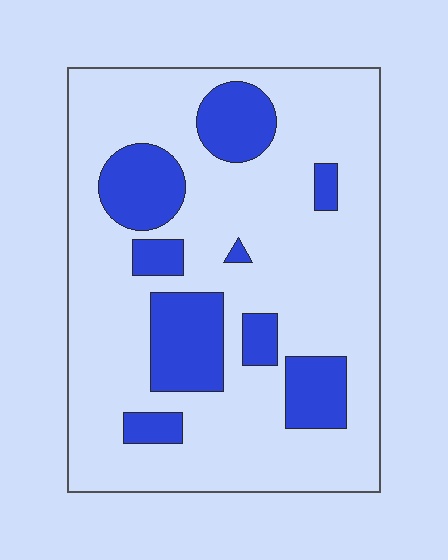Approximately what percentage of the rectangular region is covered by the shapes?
Approximately 25%.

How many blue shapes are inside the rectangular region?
9.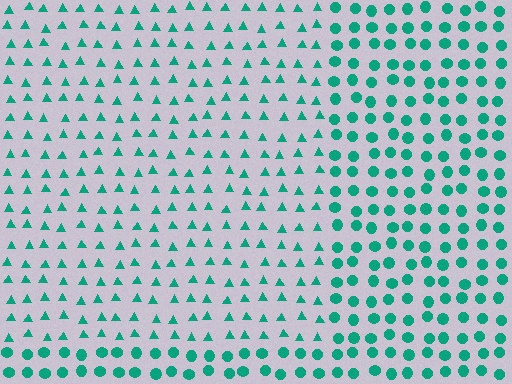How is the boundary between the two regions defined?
The boundary is defined by a change in element shape: triangles inside vs. circles outside. All elements share the same color and spacing.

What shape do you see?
I see a rectangle.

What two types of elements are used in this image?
The image uses triangles inside the rectangle region and circles outside it.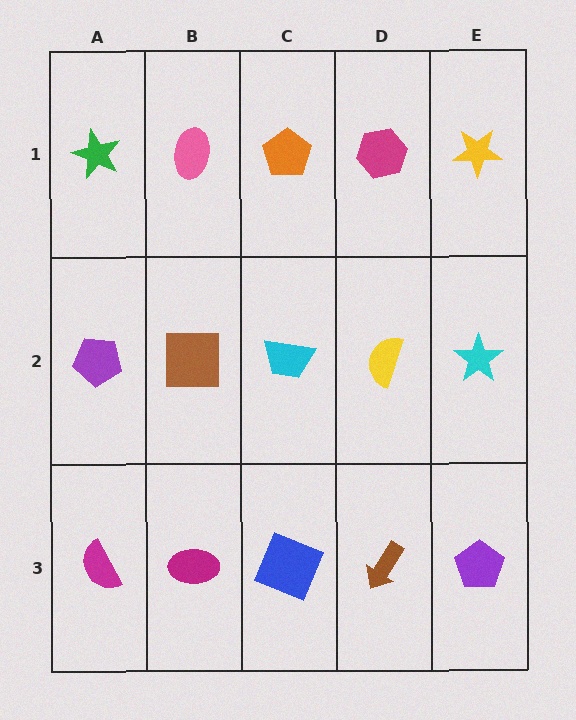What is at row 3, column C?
A blue square.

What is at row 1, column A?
A green star.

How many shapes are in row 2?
5 shapes.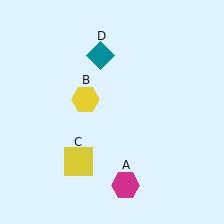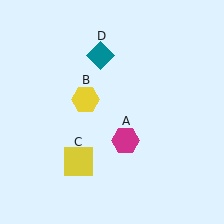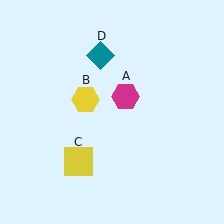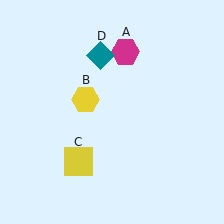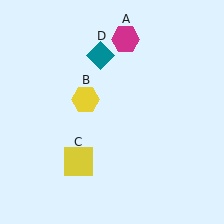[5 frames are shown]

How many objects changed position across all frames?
1 object changed position: magenta hexagon (object A).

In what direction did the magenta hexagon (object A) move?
The magenta hexagon (object A) moved up.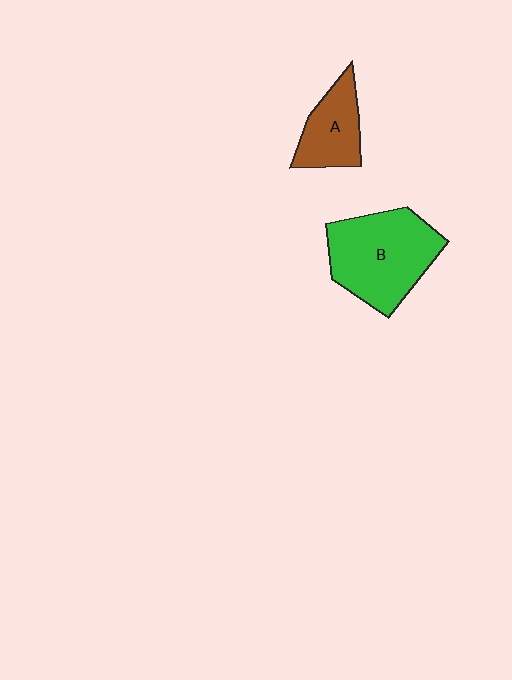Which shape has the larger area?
Shape B (green).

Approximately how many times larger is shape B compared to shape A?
Approximately 1.9 times.